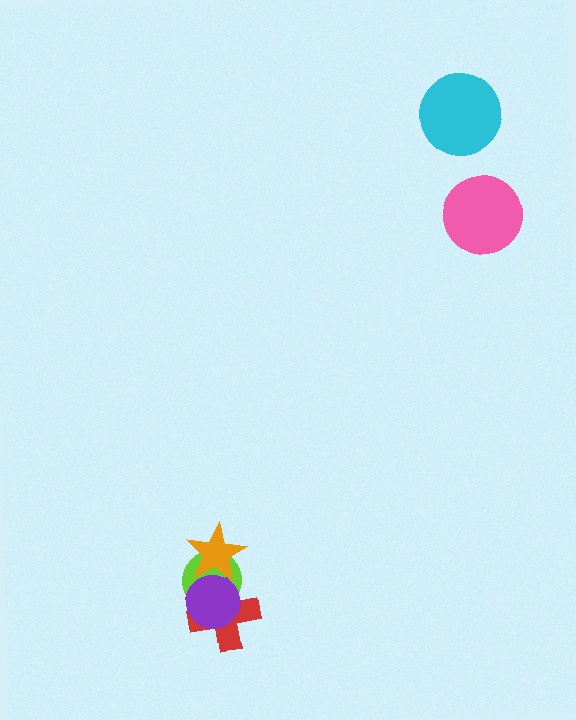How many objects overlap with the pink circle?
0 objects overlap with the pink circle.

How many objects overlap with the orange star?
2 objects overlap with the orange star.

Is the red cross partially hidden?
Yes, it is partially covered by another shape.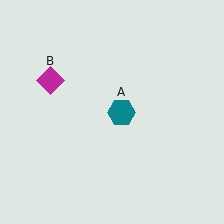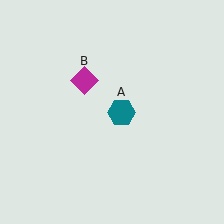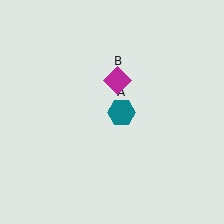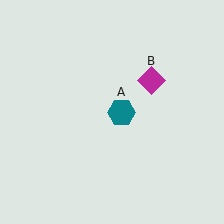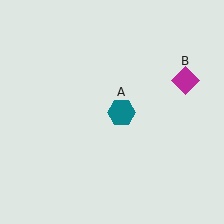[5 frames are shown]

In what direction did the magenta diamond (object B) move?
The magenta diamond (object B) moved right.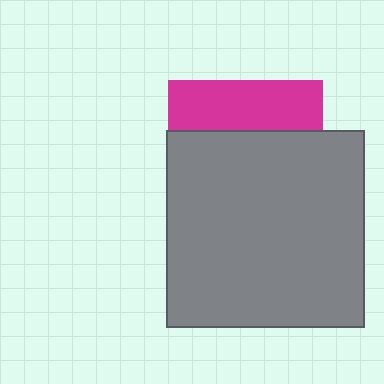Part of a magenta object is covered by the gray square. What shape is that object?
It is a square.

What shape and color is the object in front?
The object in front is a gray square.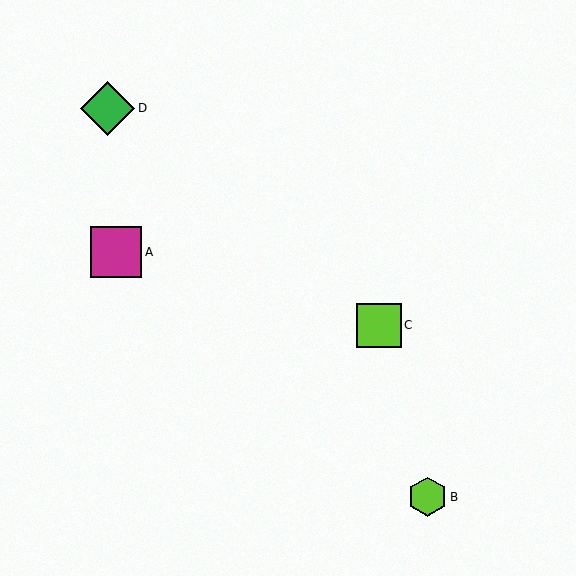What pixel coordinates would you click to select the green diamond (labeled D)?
Click at (108, 108) to select the green diamond D.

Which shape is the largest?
The green diamond (labeled D) is the largest.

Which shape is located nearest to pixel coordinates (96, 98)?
The green diamond (labeled D) at (108, 108) is nearest to that location.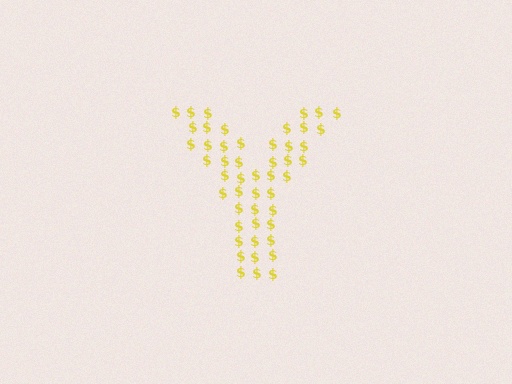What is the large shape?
The large shape is the letter Y.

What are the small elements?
The small elements are dollar signs.